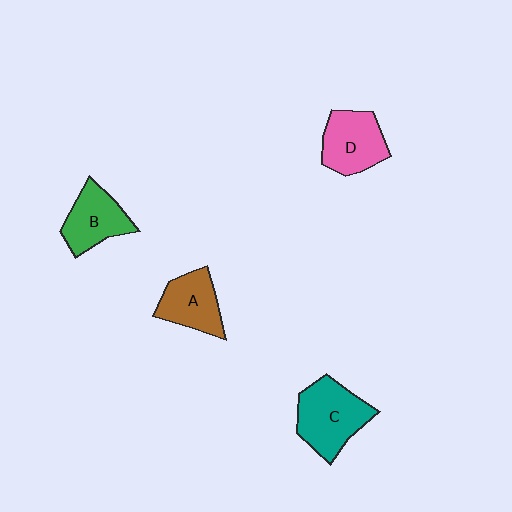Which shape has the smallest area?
Shape A (brown).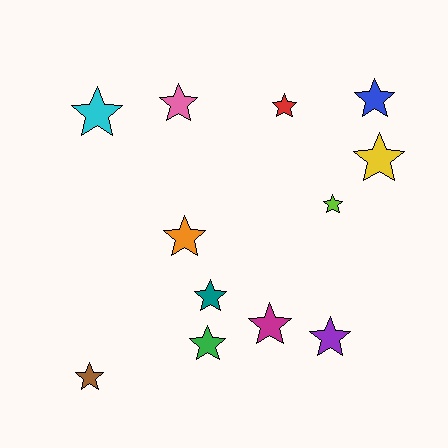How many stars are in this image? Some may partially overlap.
There are 12 stars.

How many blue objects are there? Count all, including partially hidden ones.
There is 1 blue object.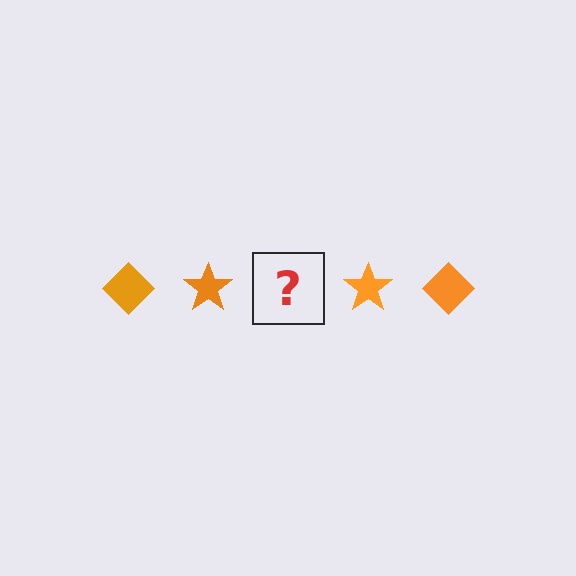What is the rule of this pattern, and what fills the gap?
The rule is that the pattern cycles through diamond, star shapes in orange. The gap should be filled with an orange diamond.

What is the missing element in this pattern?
The missing element is an orange diamond.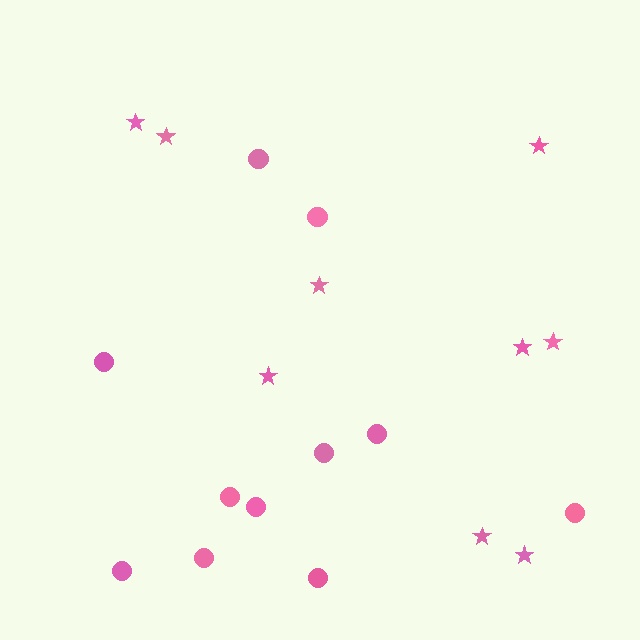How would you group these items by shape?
There are 2 groups: one group of circles (11) and one group of stars (9).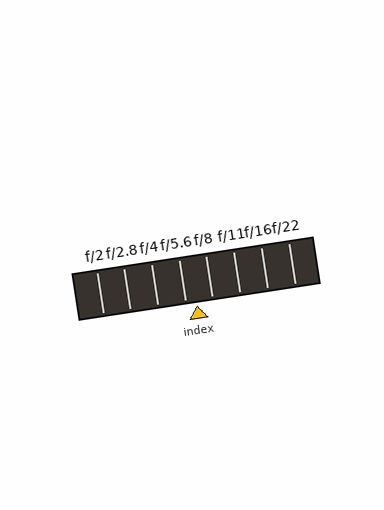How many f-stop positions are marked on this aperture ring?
There are 8 f-stop positions marked.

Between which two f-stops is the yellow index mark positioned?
The index mark is between f/5.6 and f/8.